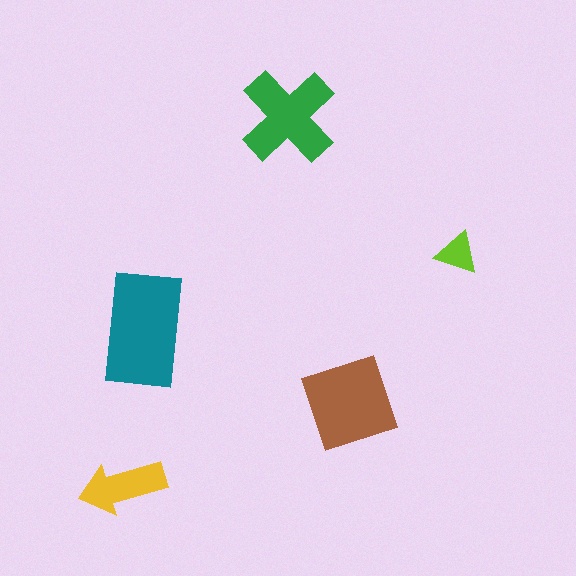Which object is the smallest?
The lime triangle.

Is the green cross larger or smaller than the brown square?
Smaller.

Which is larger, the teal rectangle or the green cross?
The teal rectangle.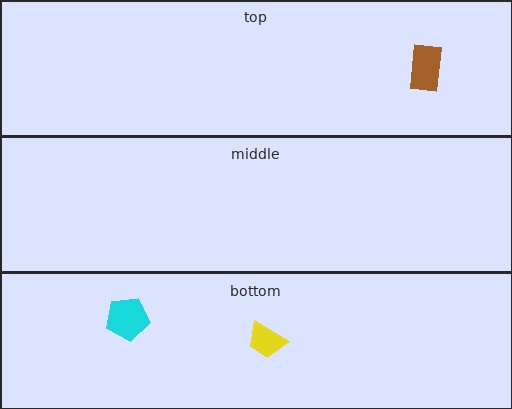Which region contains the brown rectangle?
The top region.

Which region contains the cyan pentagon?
The bottom region.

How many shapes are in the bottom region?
2.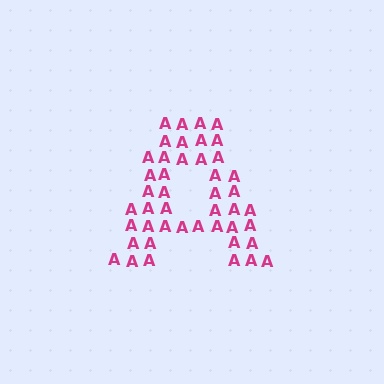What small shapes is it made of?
It is made of small letter A's.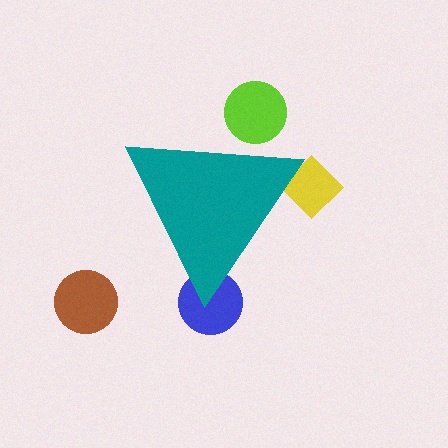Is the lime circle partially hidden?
Yes, the lime circle is partially hidden behind the teal triangle.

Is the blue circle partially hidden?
Yes, the blue circle is partially hidden behind the teal triangle.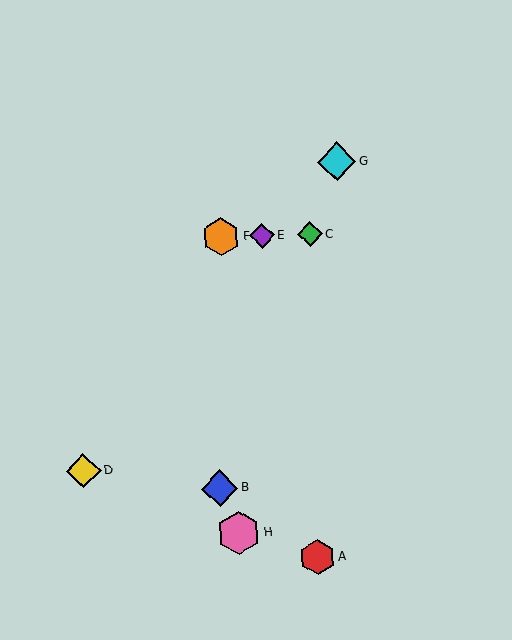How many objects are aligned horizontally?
3 objects (C, E, F) are aligned horizontally.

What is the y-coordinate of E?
Object E is at y≈235.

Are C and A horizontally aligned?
No, C is at y≈234 and A is at y≈557.